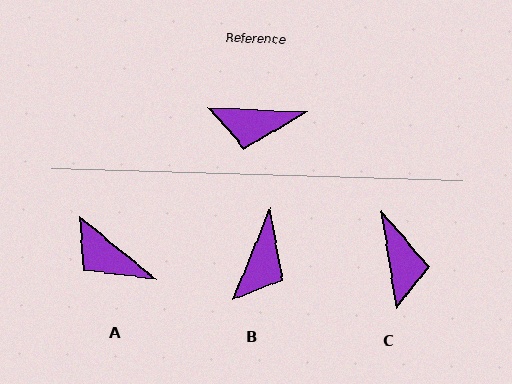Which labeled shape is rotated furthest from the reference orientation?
C, about 101 degrees away.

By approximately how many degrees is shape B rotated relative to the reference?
Approximately 70 degrees counter-clockwise.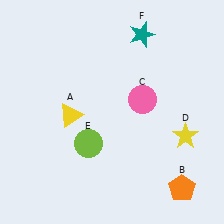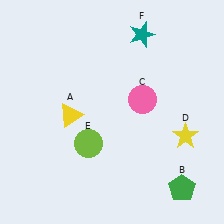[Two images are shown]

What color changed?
The pentagon (B) changed from orange in Image 1 to green in Image 2.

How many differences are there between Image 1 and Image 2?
There is 1 difference between the two images.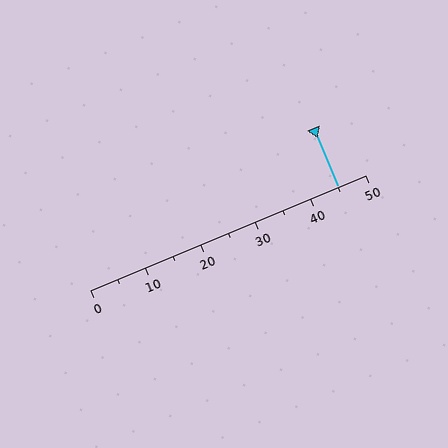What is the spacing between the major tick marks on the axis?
The major ticks are spaced 10 apart.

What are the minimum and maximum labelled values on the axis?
The axis runs from 0 to 50.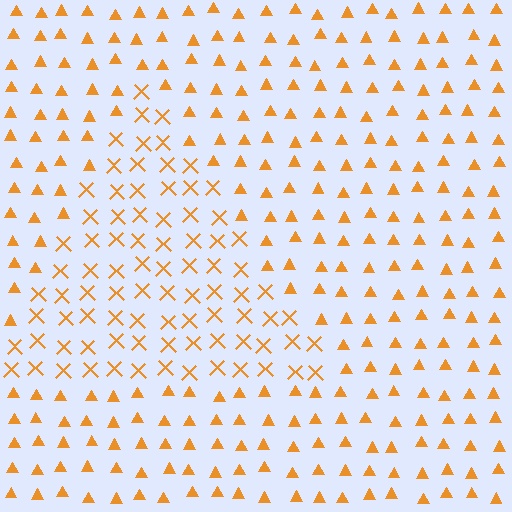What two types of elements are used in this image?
The image uses X marks inside the triangle region and triangles outside it.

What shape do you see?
I see a triangle.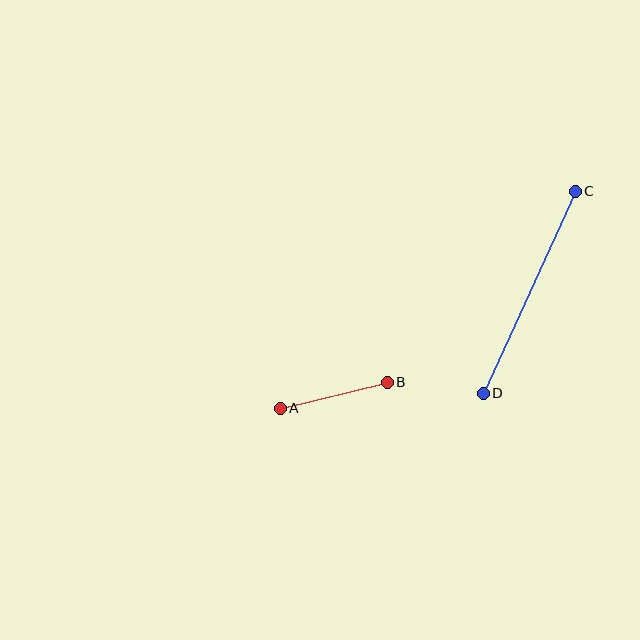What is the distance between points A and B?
The distance is approximately 110 pixels.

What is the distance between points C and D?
The distance is approximately 222 pixels.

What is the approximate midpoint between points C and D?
The midpoint is at approximately (529, 292) pixels.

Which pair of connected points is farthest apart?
Points C and D are farthest apart.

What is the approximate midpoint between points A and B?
The midpoint is at approximately (334, 395) pixels.